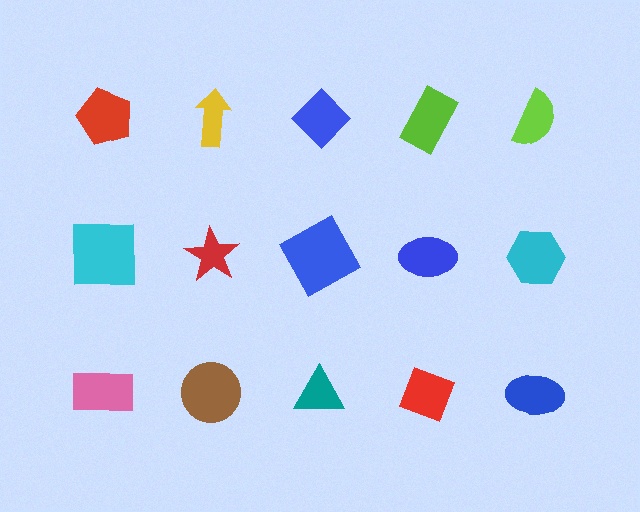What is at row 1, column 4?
A lime rectangle.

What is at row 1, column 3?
A blue diamond.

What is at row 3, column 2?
A brown circle.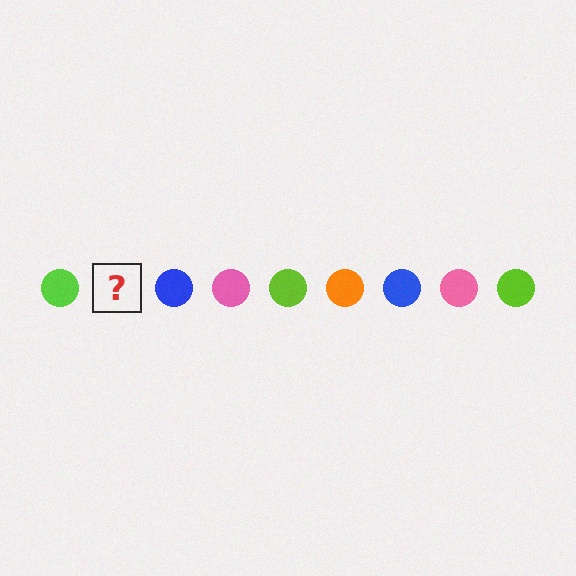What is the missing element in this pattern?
The missing element is an orange circle.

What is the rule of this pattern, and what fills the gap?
The rule is that the pattern cycles through lime, orange, blue, pink circles. The gap should be filled with an orange circle.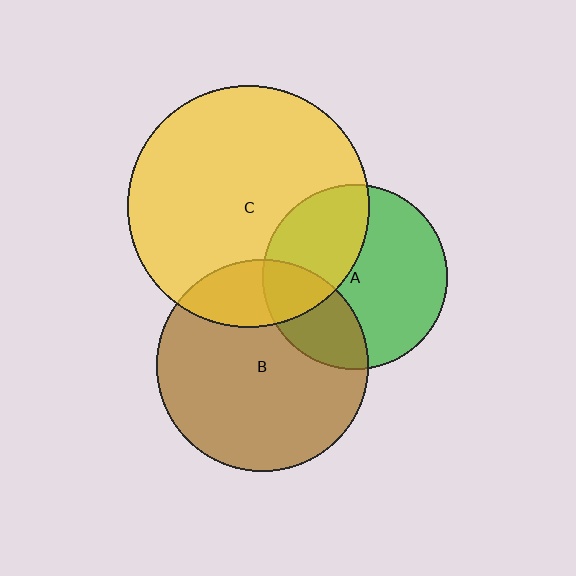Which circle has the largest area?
Circle C (yellow).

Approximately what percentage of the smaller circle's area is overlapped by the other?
Approximately 20%.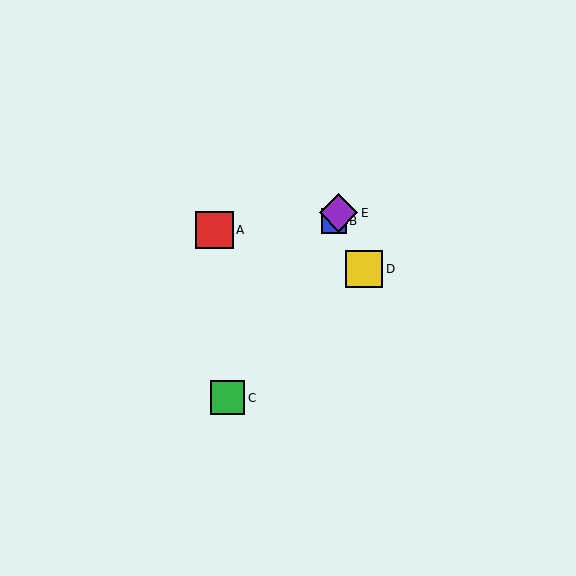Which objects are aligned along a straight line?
Objects B, C, E are aligned along a straight line.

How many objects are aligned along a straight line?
3 objects (B, C, E) are aligned along a straight line.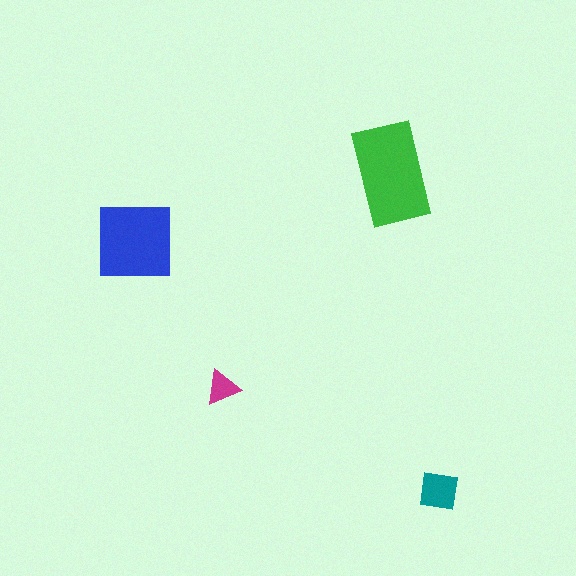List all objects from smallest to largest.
The magenta triangle, the teal square, the blue square, the green rectangle.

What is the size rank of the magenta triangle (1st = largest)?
4th.